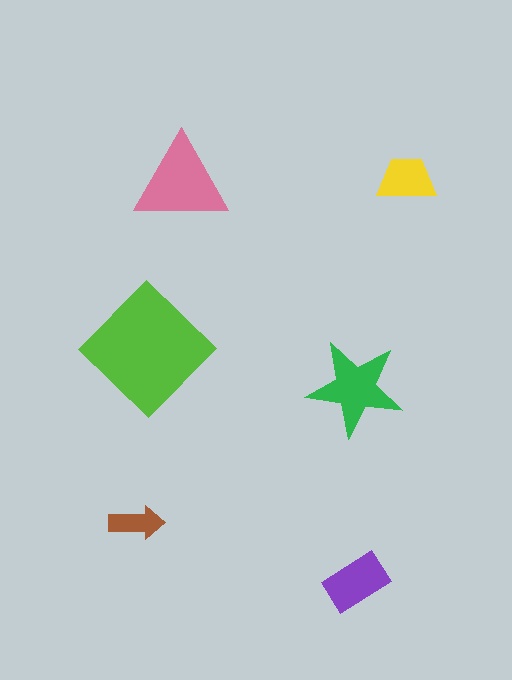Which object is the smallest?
The brown arrow.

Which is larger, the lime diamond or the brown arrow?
The lime diamond.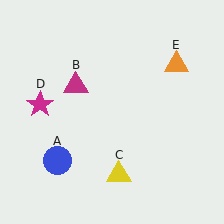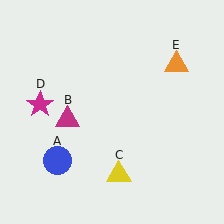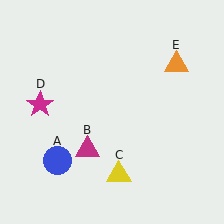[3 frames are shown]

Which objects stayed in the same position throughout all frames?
Blue circle (object A) and yellow triangle (object C) and magenta star (object D) and orange triangle (object E) remained stationary.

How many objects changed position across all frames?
1 object changed position: magenta triangle (object B).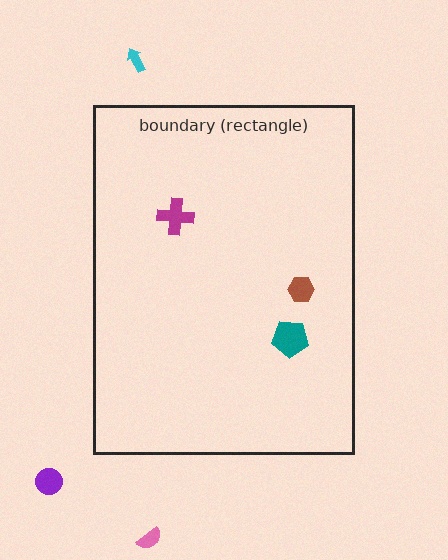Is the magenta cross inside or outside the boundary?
Inside.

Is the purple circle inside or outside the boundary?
Outside.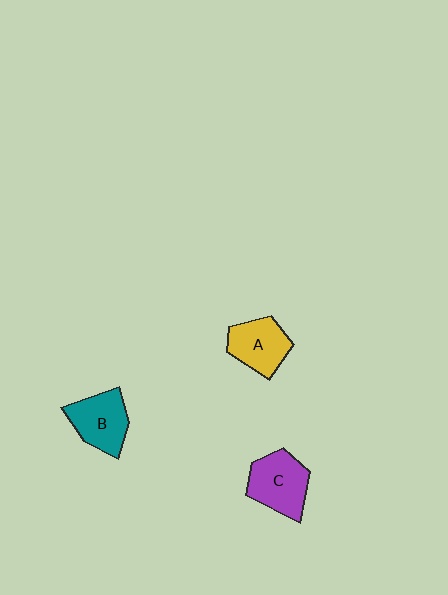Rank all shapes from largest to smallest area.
From largest to smallest: C (purple), B (teal), A (yellow).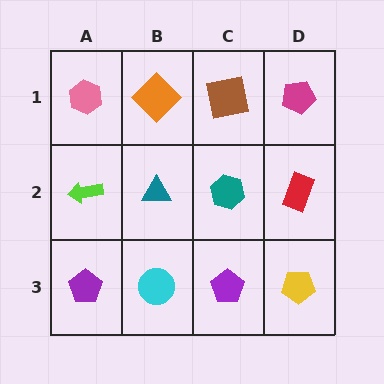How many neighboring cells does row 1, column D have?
2.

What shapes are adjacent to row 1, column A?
A lime arrow (row 2, column A), an orange diamond (row 1, column B).